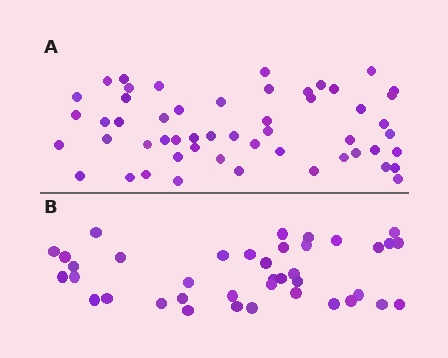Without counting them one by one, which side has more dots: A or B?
Region A (the top region) has more dots.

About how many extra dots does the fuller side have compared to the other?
Region A has approximately 15 more dots than region B.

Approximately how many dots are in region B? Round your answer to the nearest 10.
About 40 dots. (The exact count is 39, which rounds to 40.)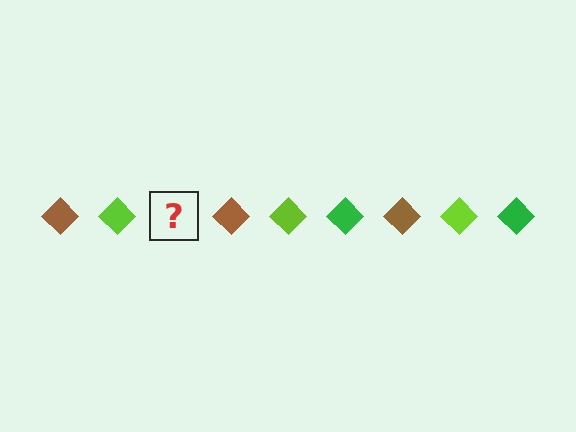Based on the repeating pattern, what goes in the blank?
The blank should be a green diamond.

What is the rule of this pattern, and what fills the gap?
The rule is that the pattern cycles through brown, lime, green diamonds. The gap should be filled with a green diamond.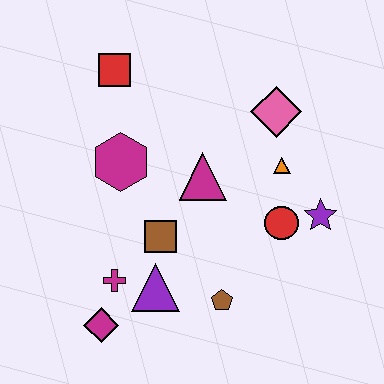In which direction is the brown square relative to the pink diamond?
The brown square is below the pink diamond.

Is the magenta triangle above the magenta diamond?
Yes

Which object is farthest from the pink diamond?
The magenta diamond is farthest from the pink diamond.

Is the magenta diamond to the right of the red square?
No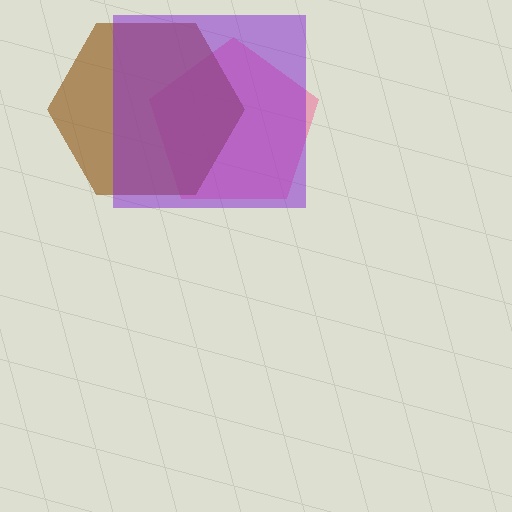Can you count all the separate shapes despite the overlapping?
Yes, there are 3 separate shapes.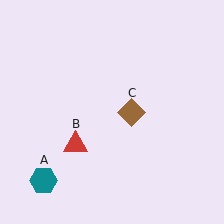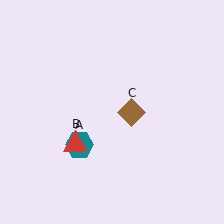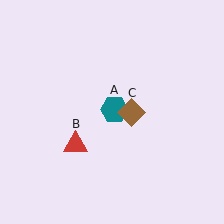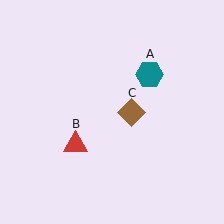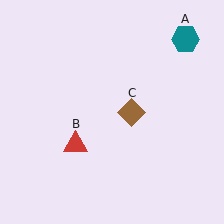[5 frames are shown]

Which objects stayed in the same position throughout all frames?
Red triangle (object B) and brown diamond (object C) remained stationary.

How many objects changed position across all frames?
1 object changed position: teal hexagon (object A).